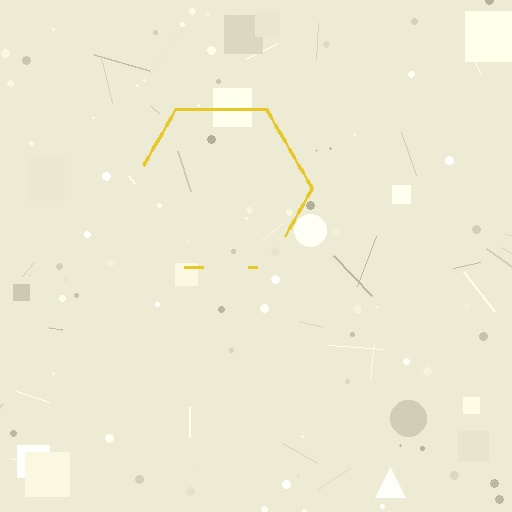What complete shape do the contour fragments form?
The contour fragments form a hexagon.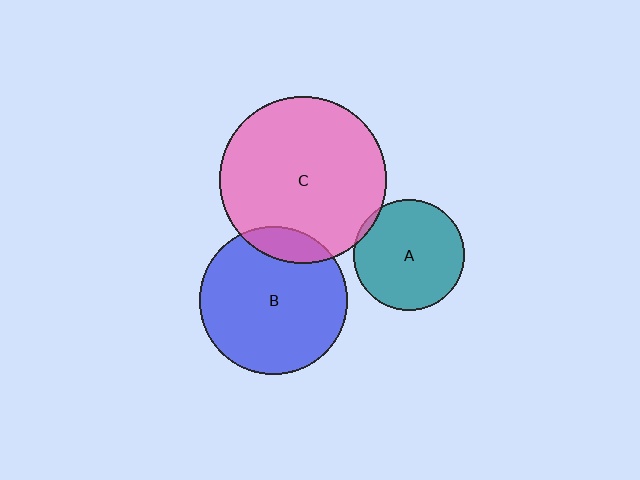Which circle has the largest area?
Circle C (pink).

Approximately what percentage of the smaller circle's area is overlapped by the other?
Approximately 15%.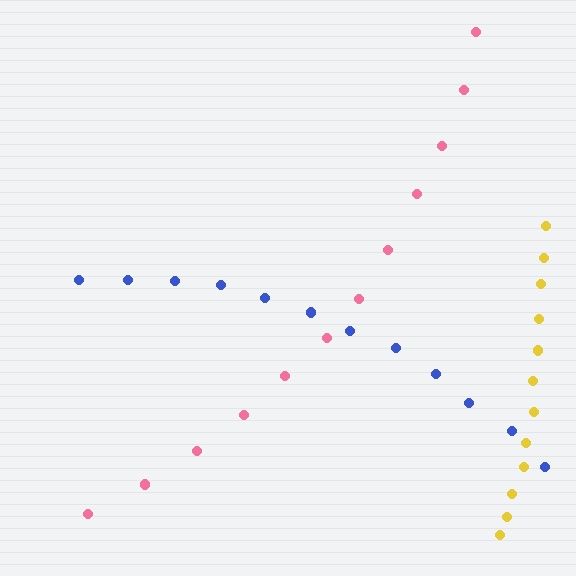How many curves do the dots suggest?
There are 3 distinct paths.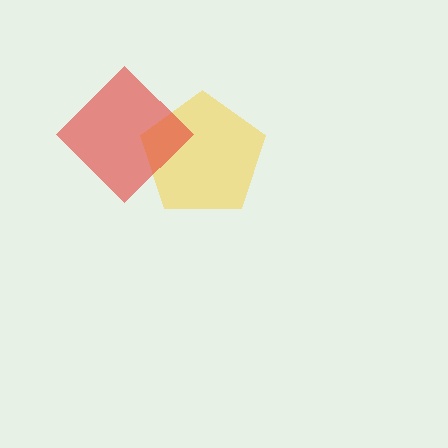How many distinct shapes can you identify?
There are 2 distinct shapes: a yellow pentagon, a red diamond.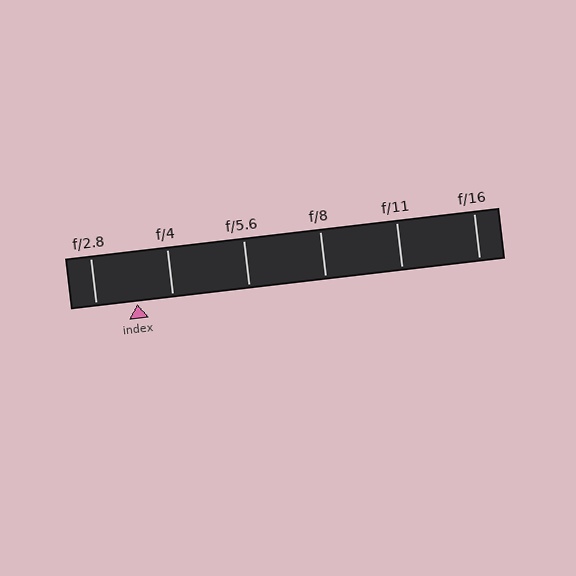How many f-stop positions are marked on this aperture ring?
There are 6 f-stop positions marked.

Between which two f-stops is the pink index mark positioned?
The index mark is between f/2.8 and f/4.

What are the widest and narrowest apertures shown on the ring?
The widest aperture shown is f/2.8 and the narrowest is f/16.